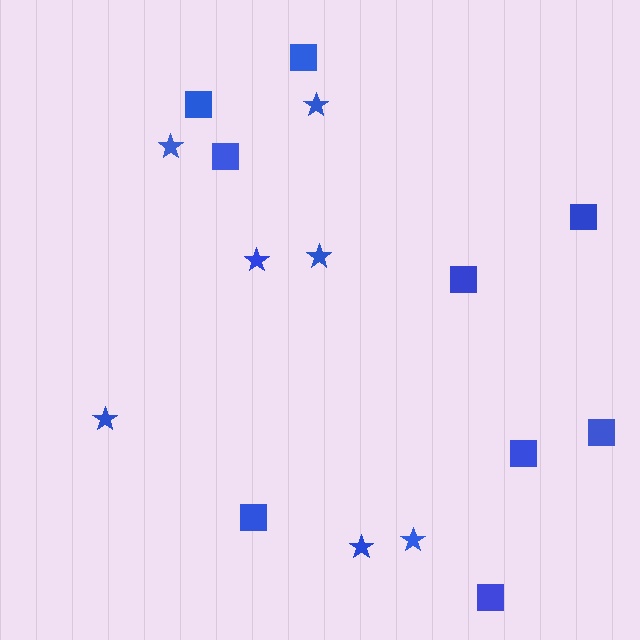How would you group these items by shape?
There are 2 groups: one group of stars (7) and one group of squares (9).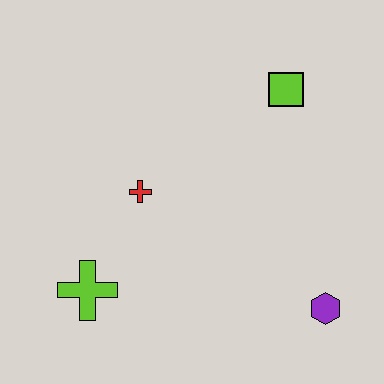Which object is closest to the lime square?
The red cross is closest to the lime square.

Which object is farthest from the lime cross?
The lime square is farthest from the lime cross.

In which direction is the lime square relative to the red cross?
The lime square is to the right of the red cross.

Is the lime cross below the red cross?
Yes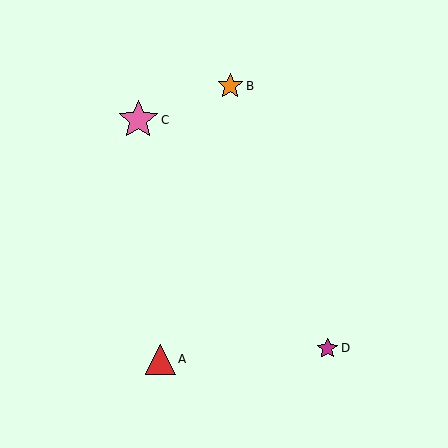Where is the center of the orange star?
The center of the orange star is at (230, 86).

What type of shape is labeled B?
Shape B is an orange star.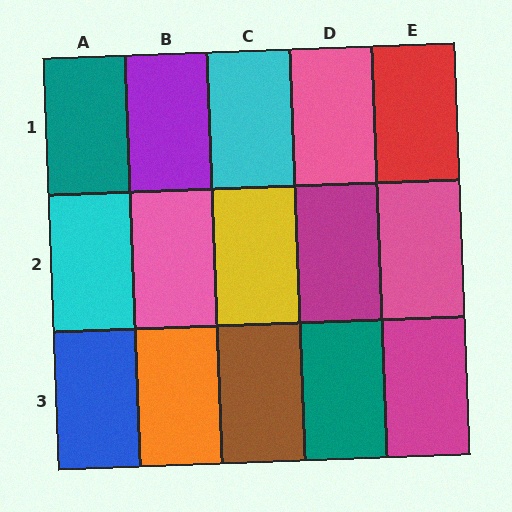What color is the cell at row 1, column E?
Red.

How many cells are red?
1 cell is red.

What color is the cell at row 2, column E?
Pink.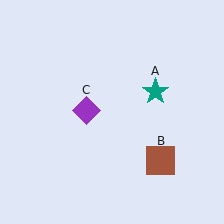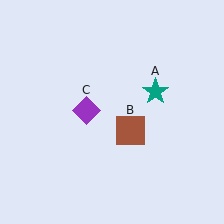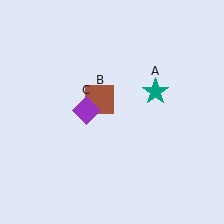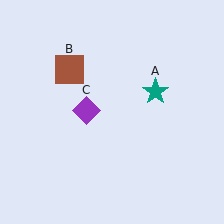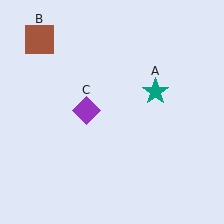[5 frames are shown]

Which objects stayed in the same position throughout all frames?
Teal star (object A) and purple diamond (object C) remained stationary.